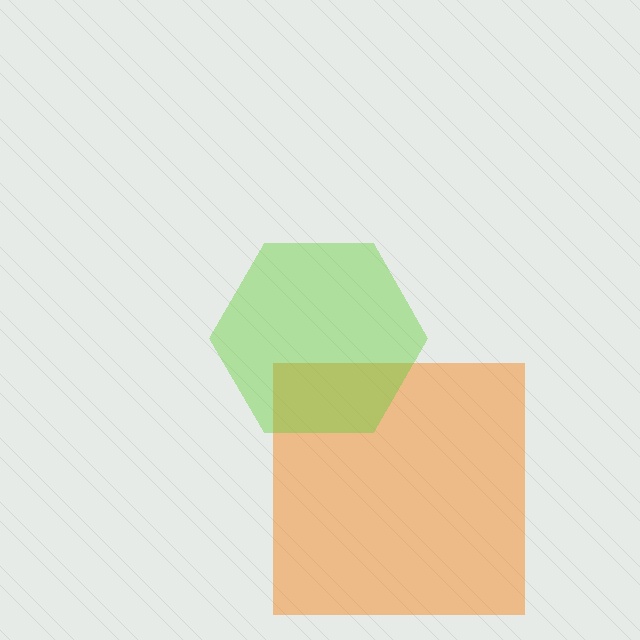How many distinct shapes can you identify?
There are 2 distinct shapes: an orange square, a lime hexagon.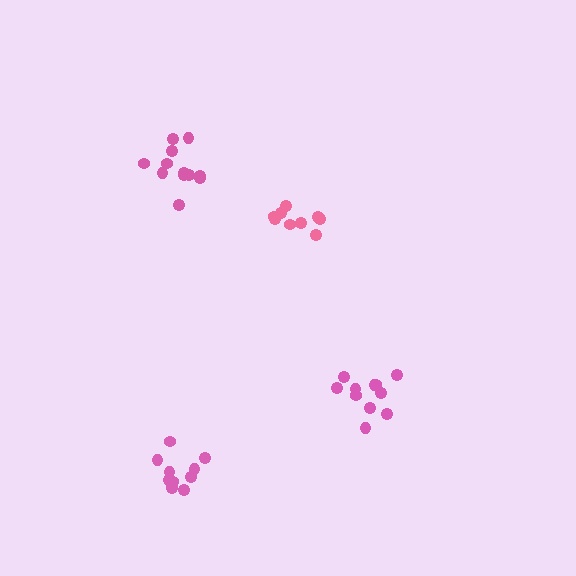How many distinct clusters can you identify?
There are 4 distinct clusters.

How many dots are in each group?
Group 1: 11 dots, Group 2: 11 dots, Group 3: 9 dots, Group 4: 13 dots (44 total).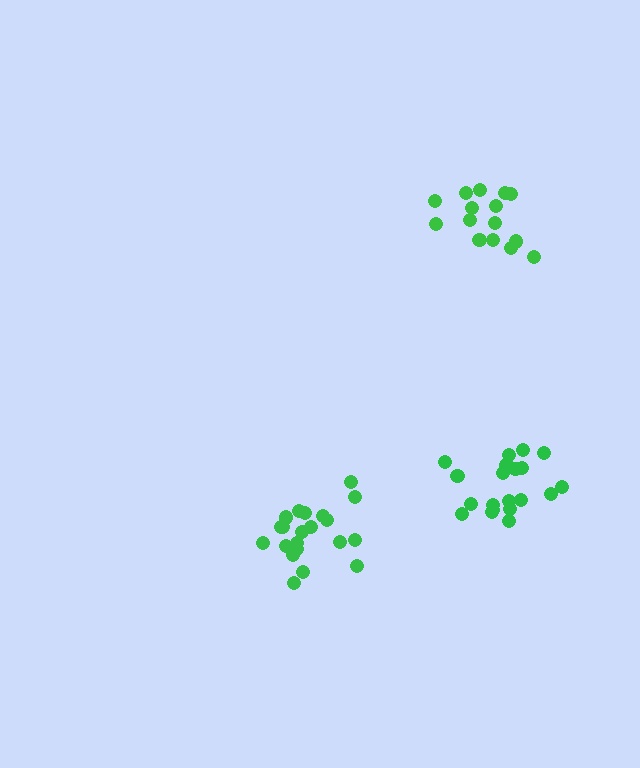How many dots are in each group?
Group 1: 21 dots, Group 2: 15 dots, Group 3: 20 dots (56 total).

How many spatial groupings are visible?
There are 3 spatial groupings.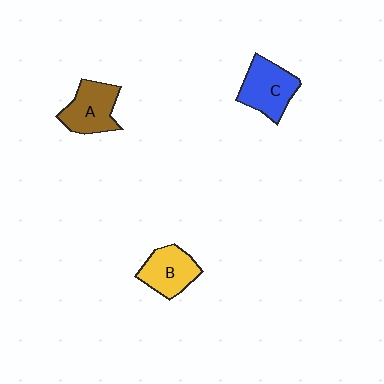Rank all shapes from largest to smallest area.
From largest to smallest: C (blue), A (brown), B (yellow).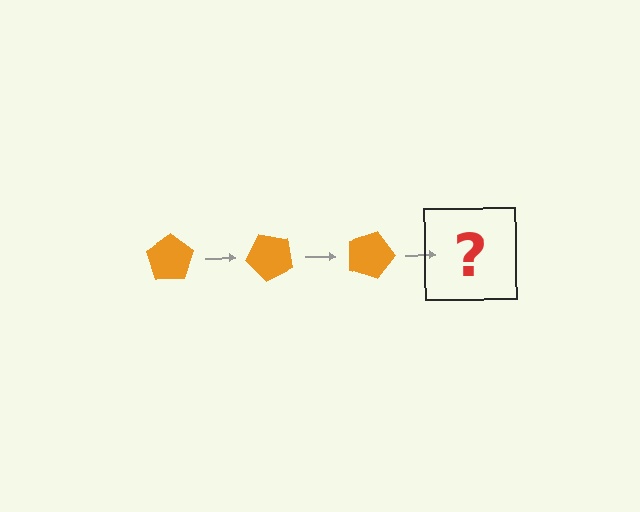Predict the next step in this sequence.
The next step is an orange pentagon rotated 135 degrees.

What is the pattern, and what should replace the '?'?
The pattern is that the pentagon rotates 45 degrees each step. The '?' should be an orange pentagon rotated 135 degrees.